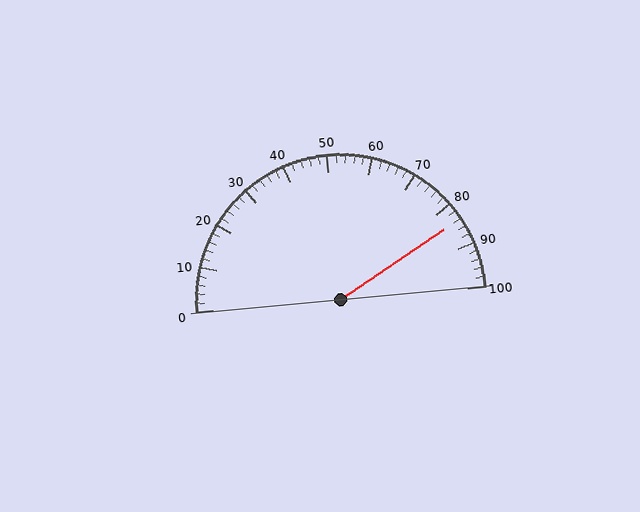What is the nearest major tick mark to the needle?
The nearest major tick mark is 80.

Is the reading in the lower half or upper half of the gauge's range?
The reading is in the upper half of the range (0 to 100).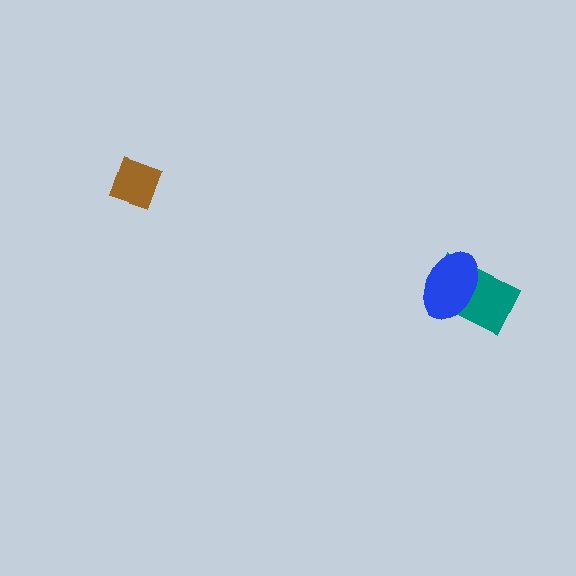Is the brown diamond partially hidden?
No, no other shape covers it.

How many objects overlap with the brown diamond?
0 objects overlap with the brown diamond.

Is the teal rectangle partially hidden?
Yes, it is partially covered by another shape.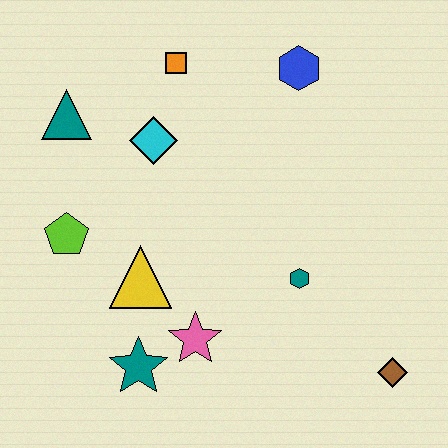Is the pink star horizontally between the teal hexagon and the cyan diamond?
Yes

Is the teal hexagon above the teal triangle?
No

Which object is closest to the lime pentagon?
The yellow triangle is closest to the lime pentagon.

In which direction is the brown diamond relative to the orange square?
The brown diamond is below the orange square.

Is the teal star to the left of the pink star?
Yes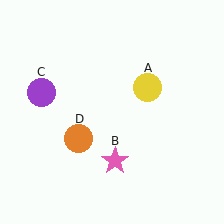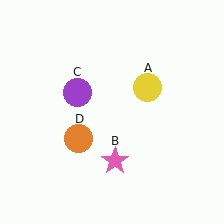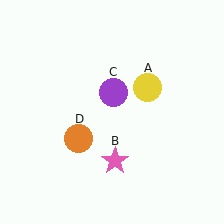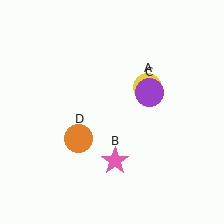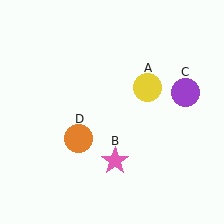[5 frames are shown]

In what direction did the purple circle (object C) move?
The purple circle (object C) moved right.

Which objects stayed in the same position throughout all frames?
Yellow circle (object A) and pink star (object B) and orange circle (object D) remained stationary.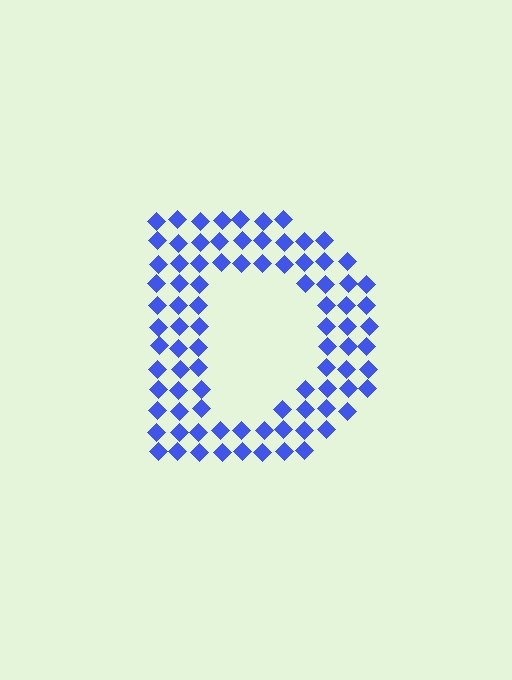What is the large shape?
The large shape is the letter D.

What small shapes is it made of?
It is made of small diamonds.